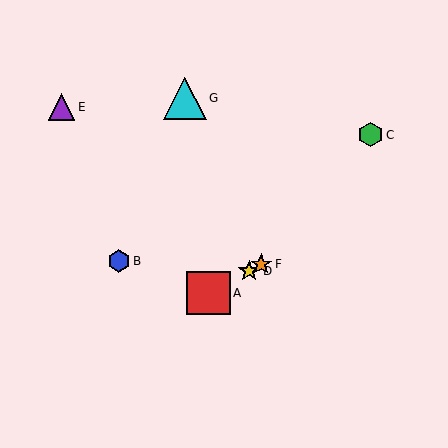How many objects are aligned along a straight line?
3 objects (A, D, F) are aligned along a straight line.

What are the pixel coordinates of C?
Object C is at (370, 134).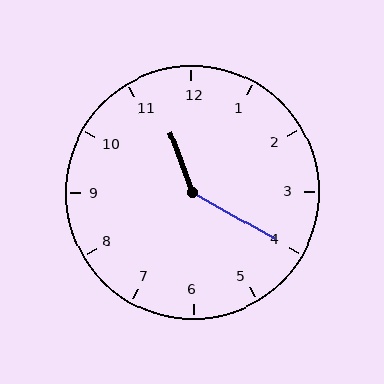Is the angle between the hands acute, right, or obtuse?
It is obtuse.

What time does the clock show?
11:20.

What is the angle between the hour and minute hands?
Approximately 140 degrees.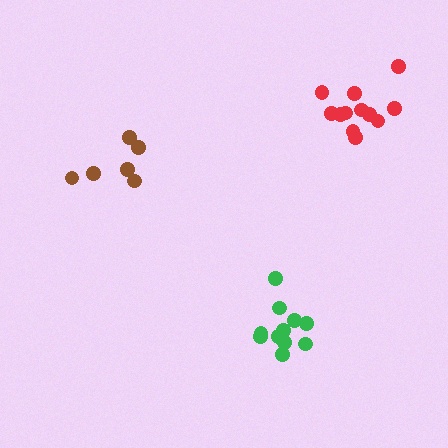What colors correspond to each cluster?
The clusters are colored: red, brown, green.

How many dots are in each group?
Group 1: 12 dots, Group 2: 6 dots, Group 3: 11 dots (29 total).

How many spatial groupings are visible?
There are 3 spatial groupings.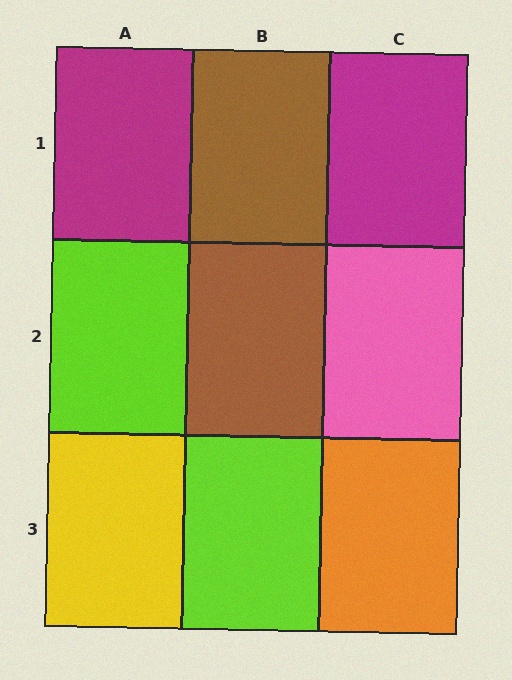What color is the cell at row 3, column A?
Yellow.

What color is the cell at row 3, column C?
Orange.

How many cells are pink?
1 cell is pink.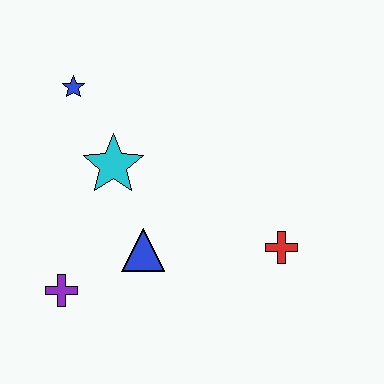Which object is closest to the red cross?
The blue triangle is closest to the red cross.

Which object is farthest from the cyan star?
The red cross is farthest from the cyan star.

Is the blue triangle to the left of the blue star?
No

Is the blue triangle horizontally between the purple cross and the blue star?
No